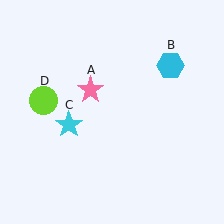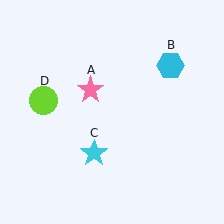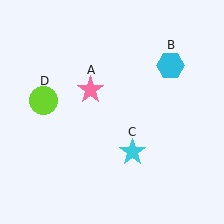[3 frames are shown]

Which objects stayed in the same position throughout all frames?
Pink star (object A) and cyan hexagon (object B) and lime circle (object D) remained stationary.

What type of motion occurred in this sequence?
The cyan star (object C) rotated counterclockwise around the center of the scene.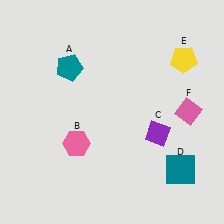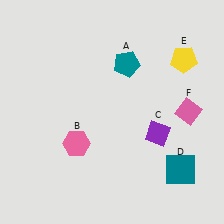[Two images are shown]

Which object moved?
The teal pentagon (A) moved right.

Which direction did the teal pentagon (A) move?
The teal pentagon (A) moved right.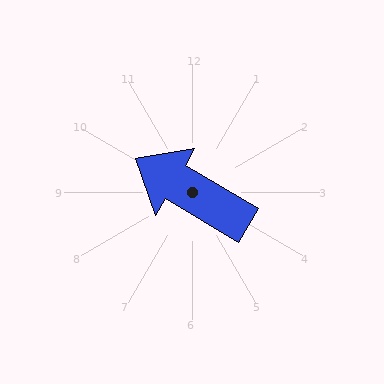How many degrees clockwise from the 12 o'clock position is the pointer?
Approximately 300 degrees.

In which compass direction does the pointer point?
Northwest.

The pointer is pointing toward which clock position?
Roughly 10 o'clock.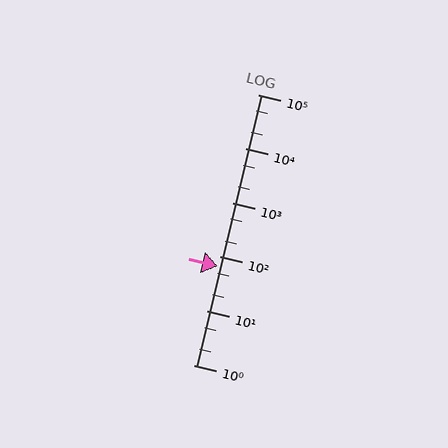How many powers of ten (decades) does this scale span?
The scale spans 5 decades, from 1 to 100000.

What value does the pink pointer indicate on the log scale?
The pointer indicates approximately 68.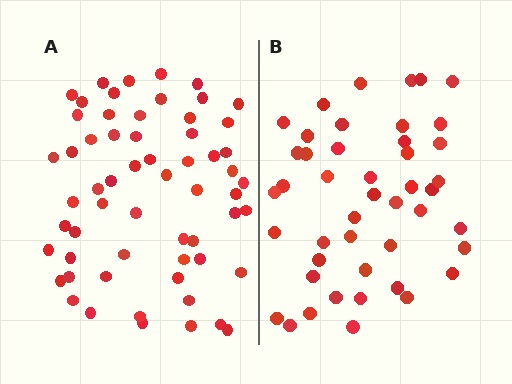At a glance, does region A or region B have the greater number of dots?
Region A (the left region) has more dots.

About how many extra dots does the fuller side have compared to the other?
Region A has approximately 15 more dots than region B.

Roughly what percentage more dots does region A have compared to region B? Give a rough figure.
About 35% more.